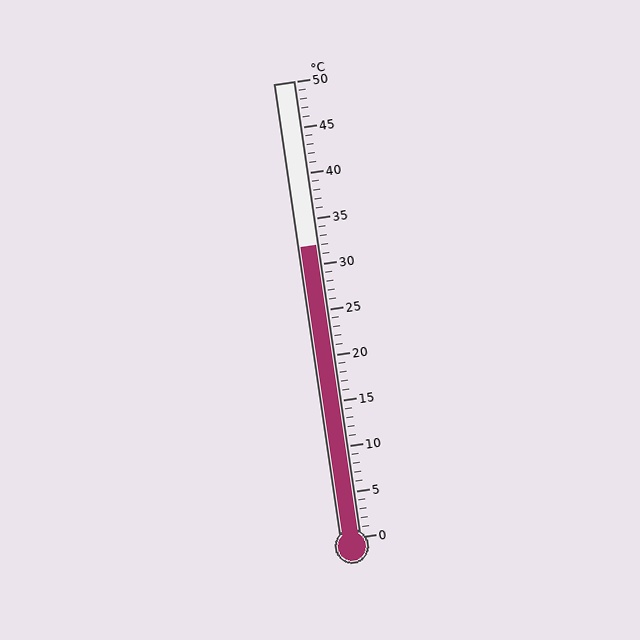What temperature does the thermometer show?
The thermometer shows approximately 32°C.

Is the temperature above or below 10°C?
The temperature is above 10°C.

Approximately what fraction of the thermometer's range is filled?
The thermometer is filled to approximately 65% of its range.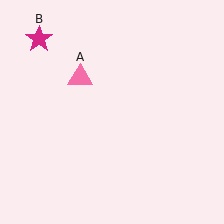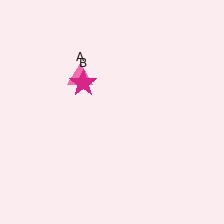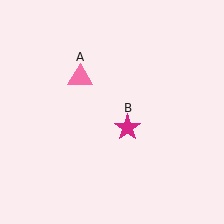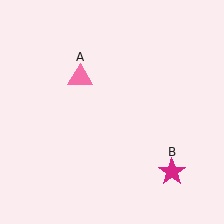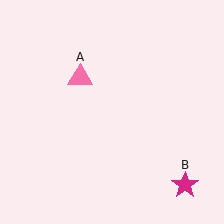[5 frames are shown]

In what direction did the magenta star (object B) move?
The magenta star (object B) moved down and to the right.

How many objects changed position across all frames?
1 object changed position: magenta star (object B).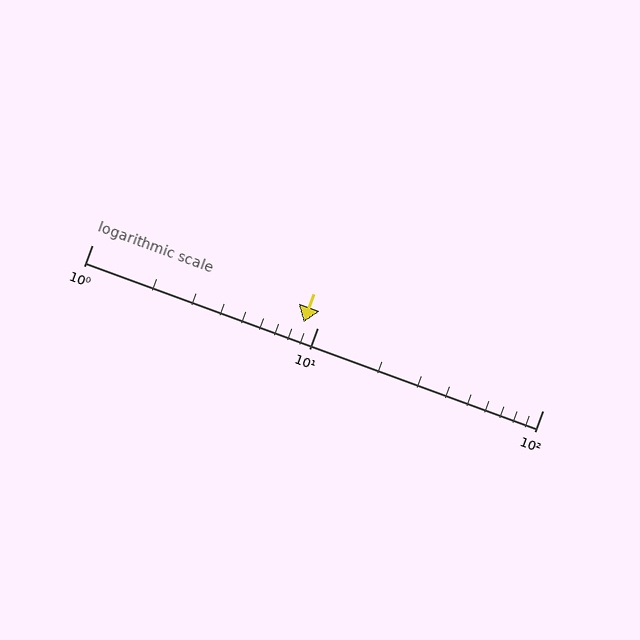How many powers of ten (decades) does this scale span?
The scale spans 2 decades, from 1 to 100.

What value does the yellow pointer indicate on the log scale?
The pointer indicates approximately 8.7.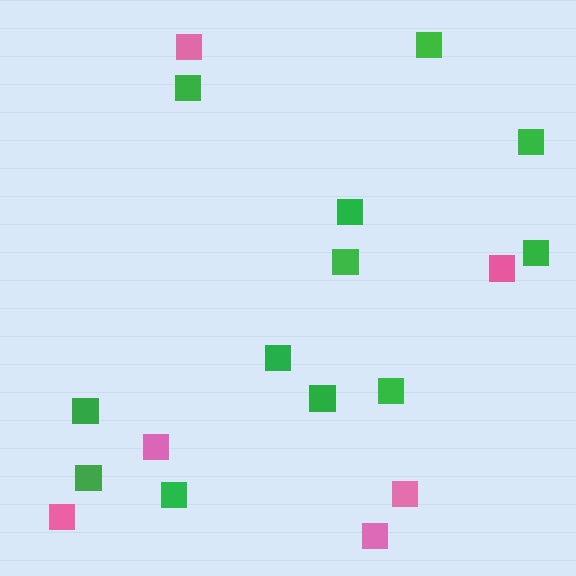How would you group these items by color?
There are 2 groups: one group of pink squares (6) and one group of green squares (12).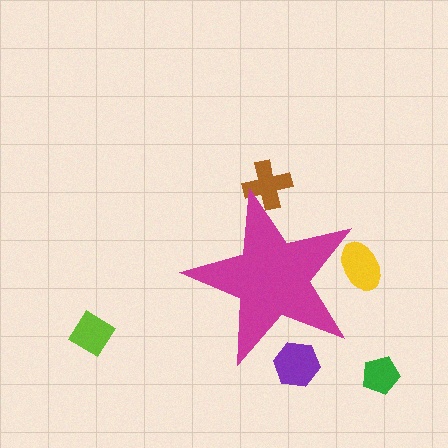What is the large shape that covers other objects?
A magenta star.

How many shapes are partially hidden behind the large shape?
3 shapes are partially hidden.